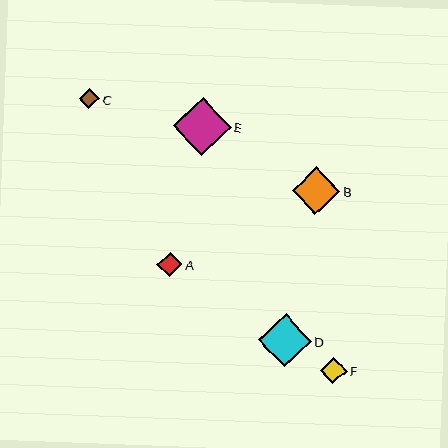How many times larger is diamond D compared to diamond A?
Diamond D is approximately 2.1 times the size of diamond A.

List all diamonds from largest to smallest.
From largest to smallest: E, D, B, F, A, C.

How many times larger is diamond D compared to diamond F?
Diamond D is approximately 2.0 times the size of diamond F.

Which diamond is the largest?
Diamond E is the largest with a size of approximately 58 pixels.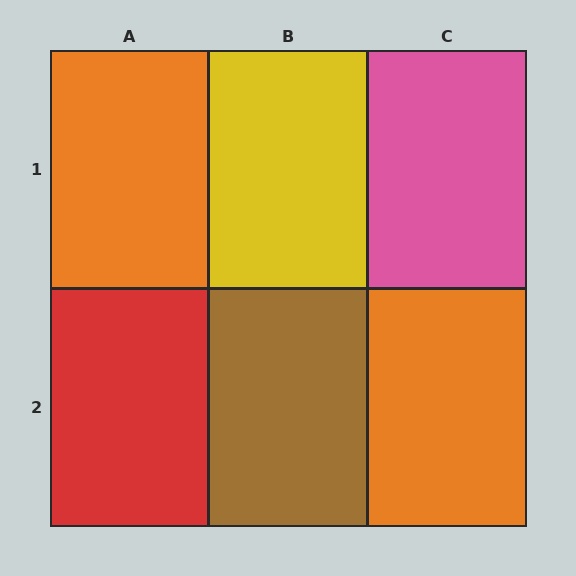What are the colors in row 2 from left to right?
Red, brown, orange.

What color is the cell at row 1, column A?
Orange.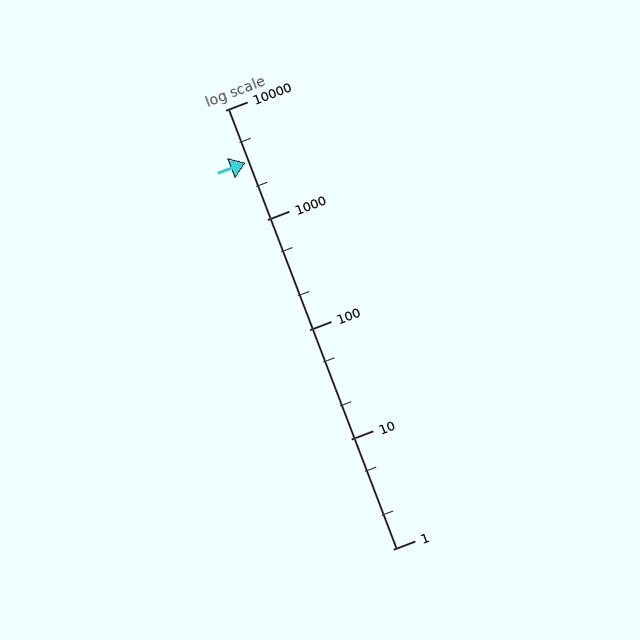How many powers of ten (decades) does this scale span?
The scale spans 4 decades, from 1 to 10000.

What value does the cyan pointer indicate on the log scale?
The pointer indicates approximately 3300.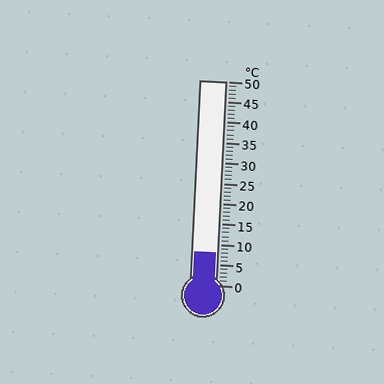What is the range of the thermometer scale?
The thermometer scale ranges from 0°C to 50°C.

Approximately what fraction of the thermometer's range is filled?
The thermometer is filled to approximately 15% of its range.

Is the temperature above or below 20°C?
The temperature is below 20°C.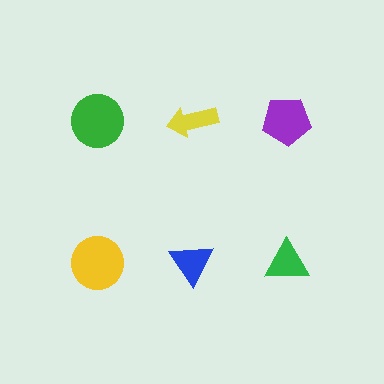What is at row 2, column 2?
A blue triangle.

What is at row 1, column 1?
A green circle.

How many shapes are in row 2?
3 shapes.